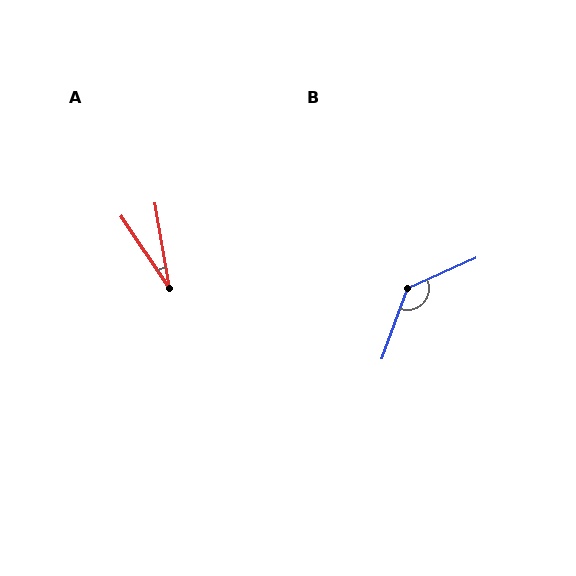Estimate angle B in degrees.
Approximately 134 degrees.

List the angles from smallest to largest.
A (24°), B (134°).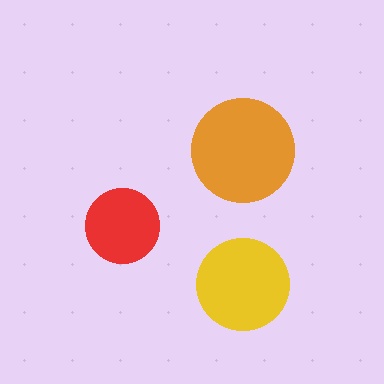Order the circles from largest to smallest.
the orange one, the yellow one, the red one.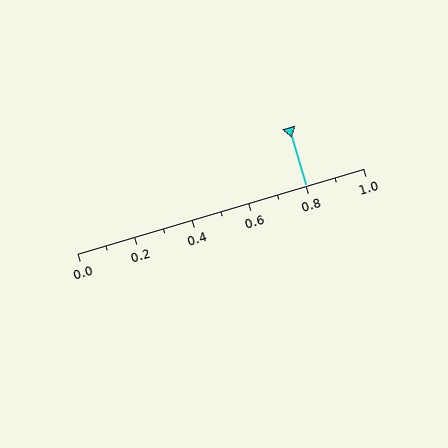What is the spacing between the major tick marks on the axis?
The major ticks are spaced 0.2 apart.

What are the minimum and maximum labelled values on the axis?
The axis runs from 0.0 to 1.0.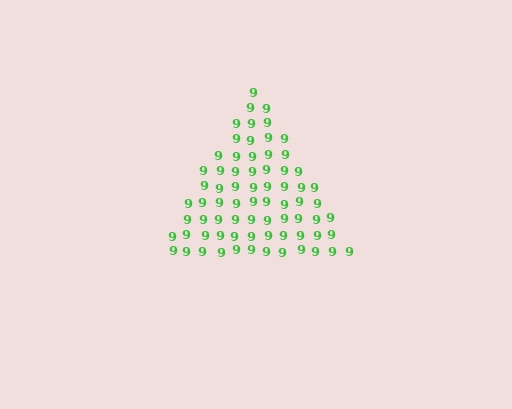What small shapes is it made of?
It is made of small digit 9's.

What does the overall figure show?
The overall figure shows a triangle.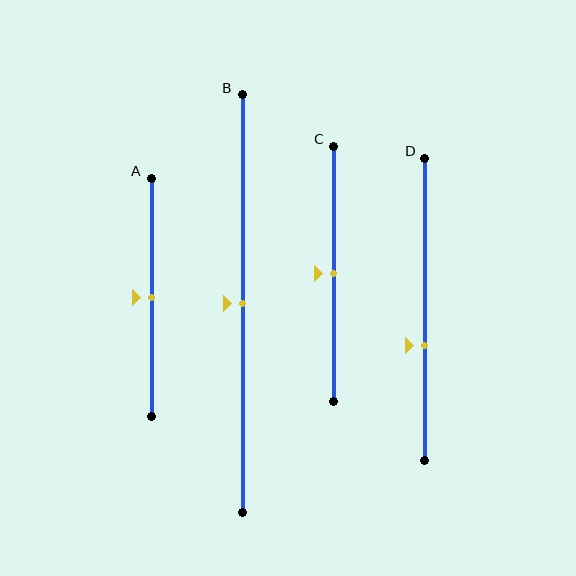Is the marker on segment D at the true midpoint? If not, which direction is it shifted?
No, the marker on segment D is shifted downward by about 12% of the segment length.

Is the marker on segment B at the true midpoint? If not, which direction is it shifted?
Yes, the marker on segment B is at the true midpoint.